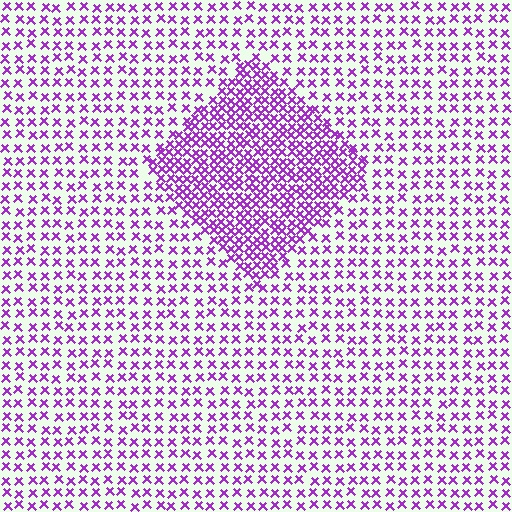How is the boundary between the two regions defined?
The boundary is defined by a change in element density (approximately 2.2x ratio). All elements are the same color, size, and shape.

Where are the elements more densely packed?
The elements are more densely packed inside the diamond boundary.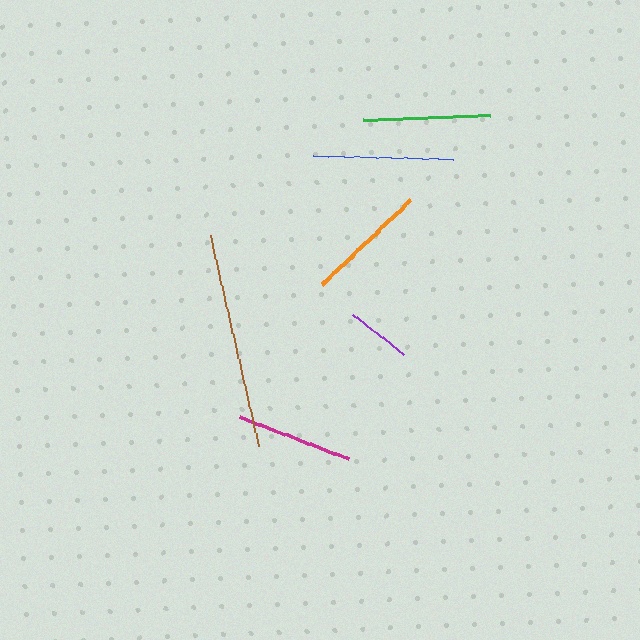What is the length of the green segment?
The green segment is approximately 127 pixels long.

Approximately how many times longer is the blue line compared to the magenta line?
The blue line is approximately 1.2 times the length of the magenta line.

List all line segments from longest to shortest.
From longest to shortest: brown, blue, green, orange, magenta, purple.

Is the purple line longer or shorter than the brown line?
The brown line is longer than the purple line.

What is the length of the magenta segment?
The magenta segment is approximately 117 pixels long.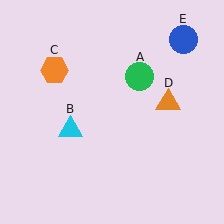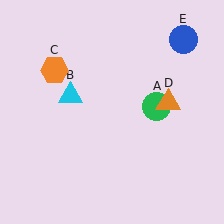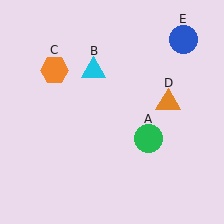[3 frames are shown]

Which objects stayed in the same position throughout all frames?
Orange hexagon (object C) and orange triangle (object D) and blue circle (object E) remained stationary.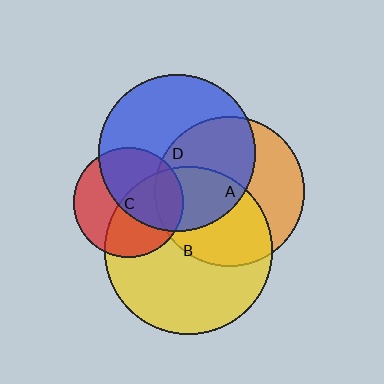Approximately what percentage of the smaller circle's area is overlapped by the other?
Approximately 30%.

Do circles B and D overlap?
Yes.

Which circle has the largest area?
Circle B (yellow).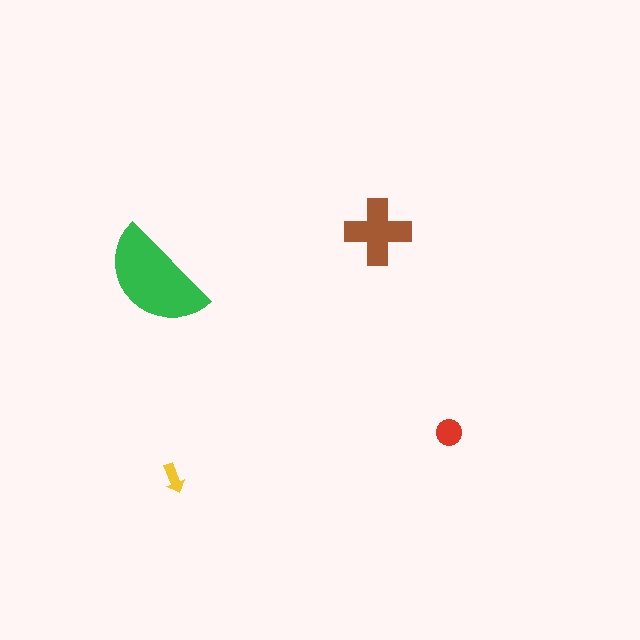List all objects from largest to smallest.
The green semicircle, the brown cross, the red circle, the yellow arrow.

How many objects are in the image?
There are 4 objects in the image.